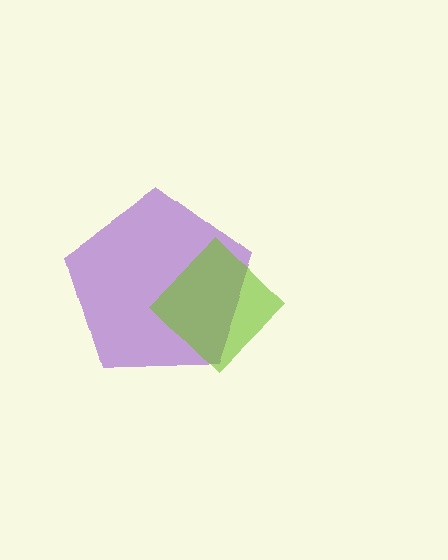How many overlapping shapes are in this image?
There are 2 overlapping shapes in the image.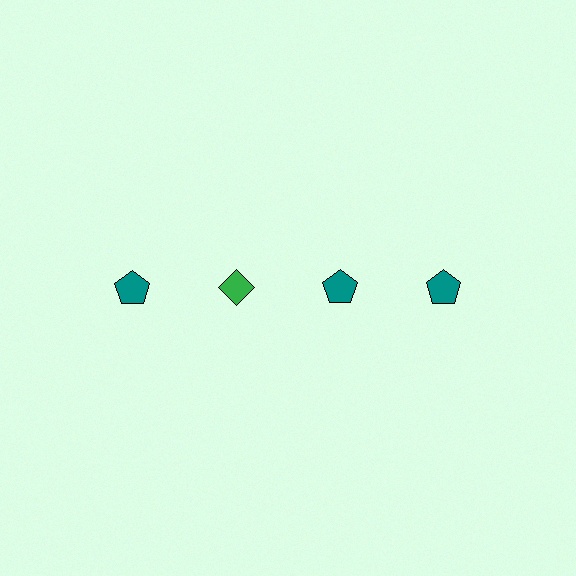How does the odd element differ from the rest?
It differs in both color (green instead of teal) and shape (diamond instead of pentagon).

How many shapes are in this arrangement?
There are 4 shapes arranged in a grid pattern.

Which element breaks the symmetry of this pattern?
The green diamond in the top row, second from left column breaks the symmetry. All other shapes are teal pentagons.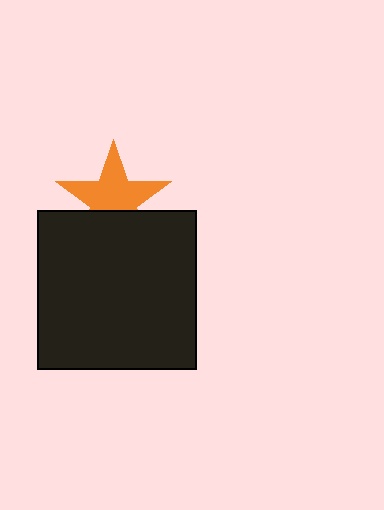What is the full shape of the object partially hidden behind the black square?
The partially hidden object is an orange star.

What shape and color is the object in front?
The object in front is a black square.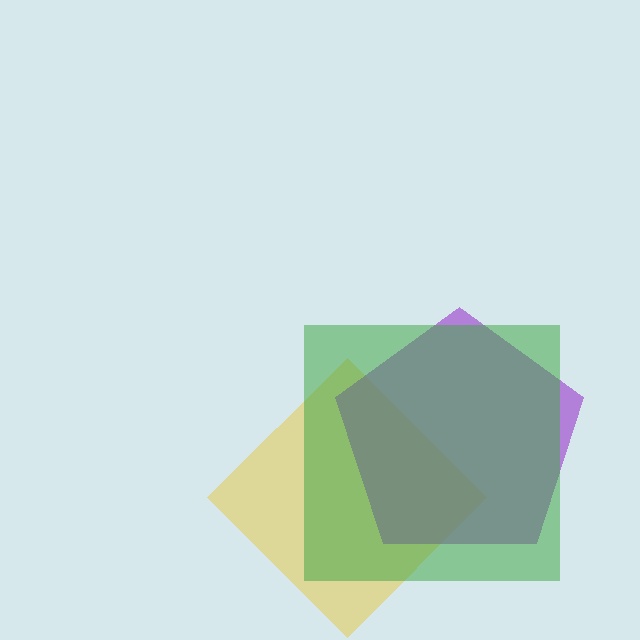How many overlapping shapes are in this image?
There are 3 overlapping shapes in the image.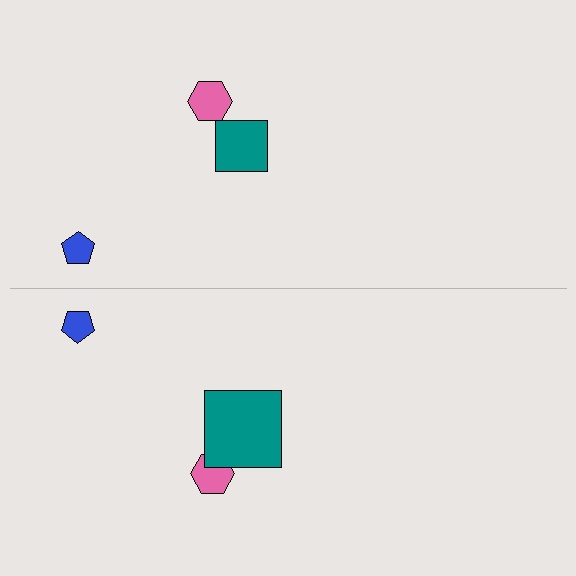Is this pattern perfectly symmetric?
No, the pattern is not perfectly symmetric. The teal square on the bottom side has a different size than its mirror counterpart.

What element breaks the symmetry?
The teal square on the bottom side has a different size than its mirror counterpart.